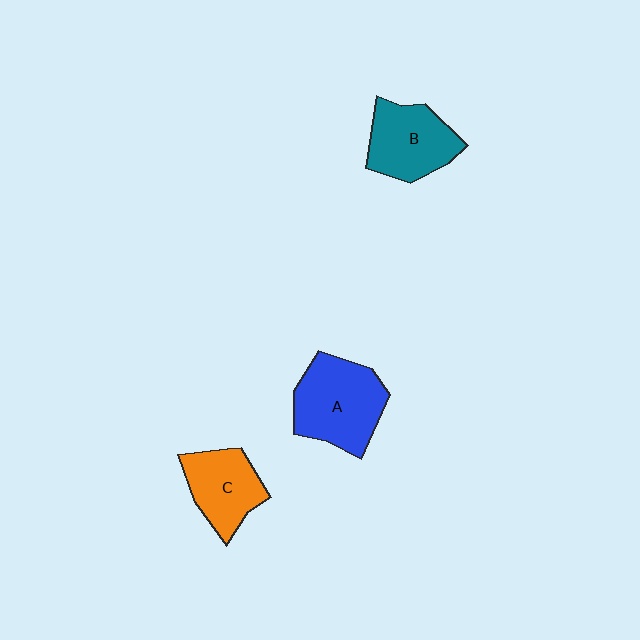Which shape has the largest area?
Shape A (blue).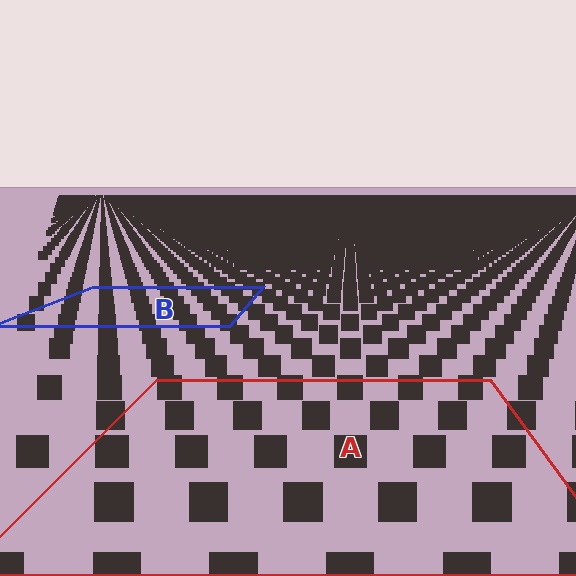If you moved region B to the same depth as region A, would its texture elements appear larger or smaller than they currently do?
They would appear larger. At a closer depth, the same texture elements are projected at a bigger on-screen size.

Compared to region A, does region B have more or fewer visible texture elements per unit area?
Region B has more texture elements per unit area — they are packed more densely because it is farther away.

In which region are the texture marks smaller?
The texture marks are smaller in region B, because it is farther away.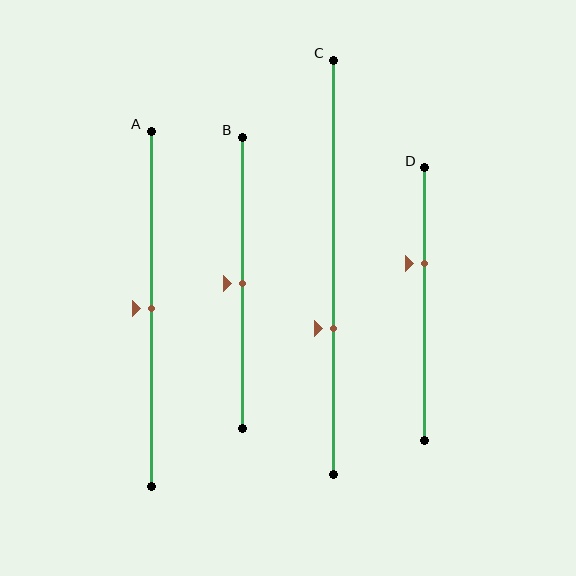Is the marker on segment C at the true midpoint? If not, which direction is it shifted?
No, the marker on segment C is shifted downward by about 15% of the segment length.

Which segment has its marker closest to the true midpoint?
Segment A has its marker closest to the true midpoint.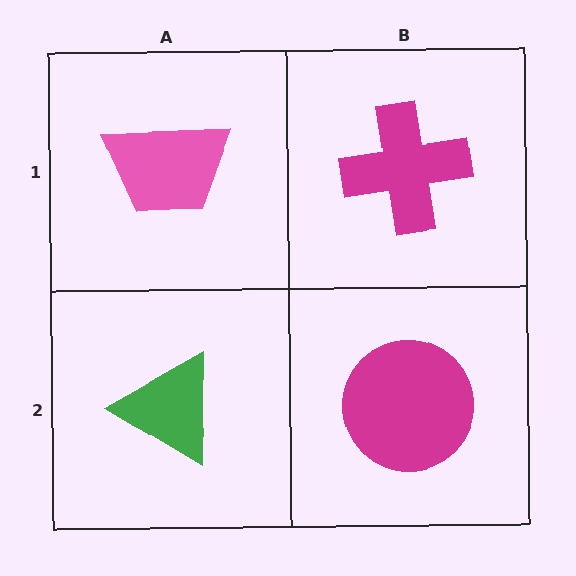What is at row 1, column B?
A magenta cross.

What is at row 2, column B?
A magenta circle.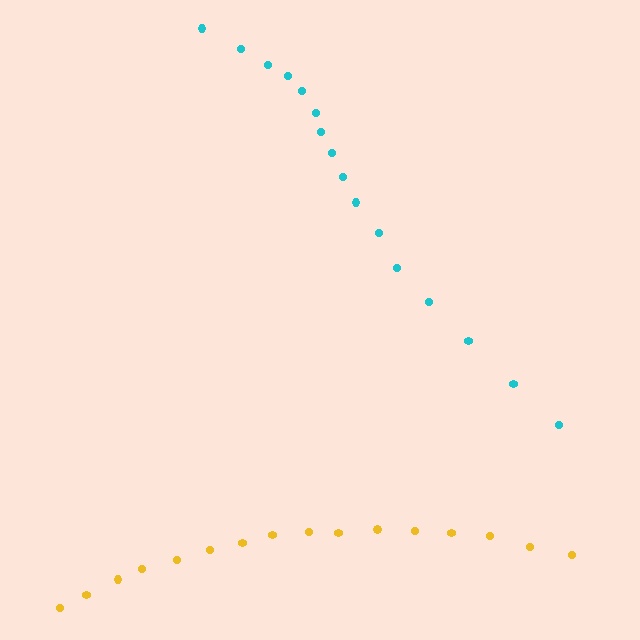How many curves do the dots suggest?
There are 2 distinct paths.